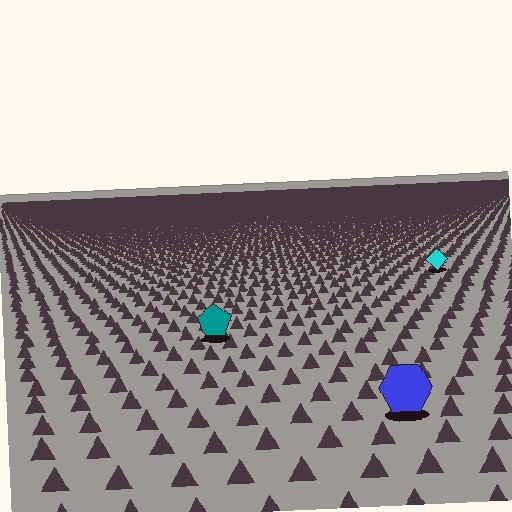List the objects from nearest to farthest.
From nearest to farthest: the blue hexagon, the teal pentagon, the cyan diamond.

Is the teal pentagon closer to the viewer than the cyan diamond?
Yes. The teal pentagon is closer — you can tell from the texture gradient: the ground texture is coarser near it.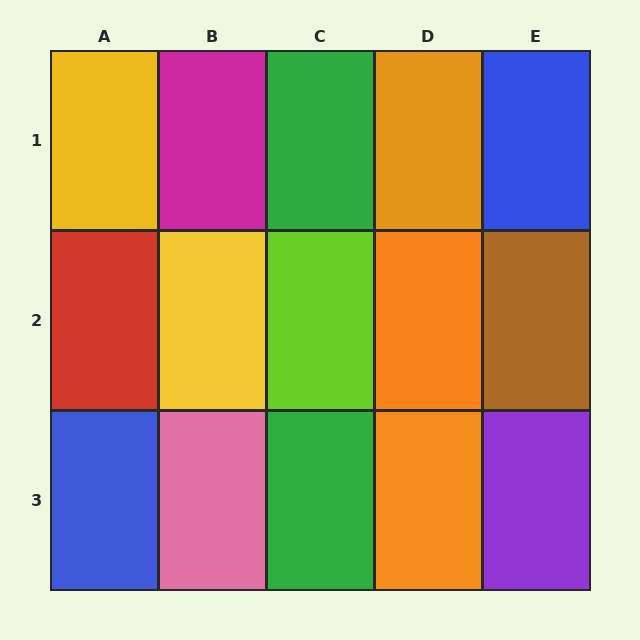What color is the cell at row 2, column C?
Lime.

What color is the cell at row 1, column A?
Yellow.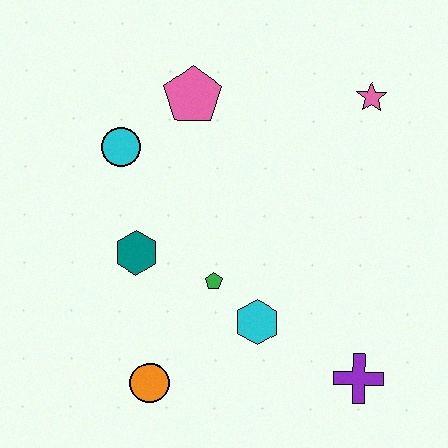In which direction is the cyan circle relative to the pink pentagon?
The cyan circle is to the left of the pink pentagon.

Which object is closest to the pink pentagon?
The cyan circle is closest to the pink pentagon.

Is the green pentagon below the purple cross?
No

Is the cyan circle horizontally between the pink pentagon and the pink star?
No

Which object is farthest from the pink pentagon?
The purple cross is farthest from the pink pentagon.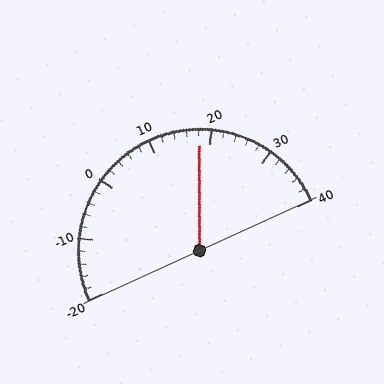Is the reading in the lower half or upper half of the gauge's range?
The reading is in the upper half of the range (-20 to 40).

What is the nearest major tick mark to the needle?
The nearest major tick mark is 20.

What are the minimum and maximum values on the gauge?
The gauge ranges from -20 to 40.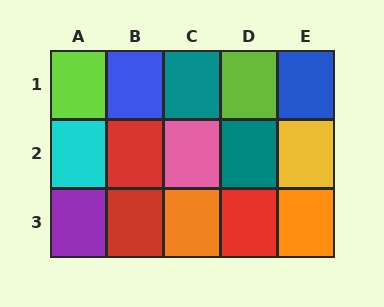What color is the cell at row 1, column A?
Lime.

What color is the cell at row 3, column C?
Orange.